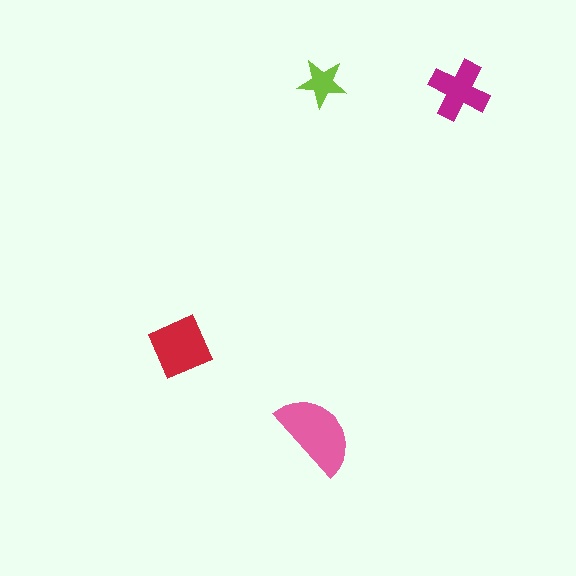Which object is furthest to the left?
The red square is leftmost.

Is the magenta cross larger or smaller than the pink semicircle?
Smaller.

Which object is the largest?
The pink semicircle.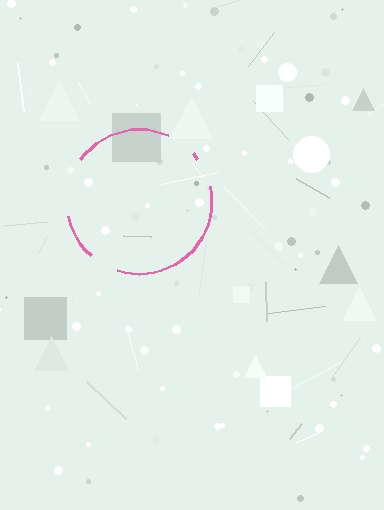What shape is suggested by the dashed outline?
The dashed outline suggests a circle.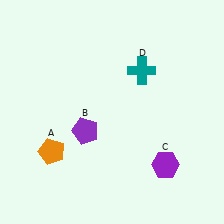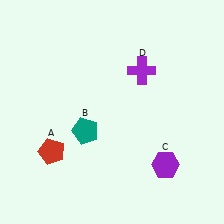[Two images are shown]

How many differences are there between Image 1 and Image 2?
There are 3 differences between the two images.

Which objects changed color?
A changed from orange to red. B changed from purple to teal. D changed from teal to purple.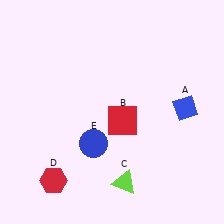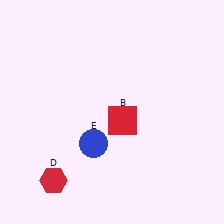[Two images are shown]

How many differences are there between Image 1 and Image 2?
There are 2 differences between the two images.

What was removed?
The lime triangle (C), the blue diamond (A) were removed in Image 2.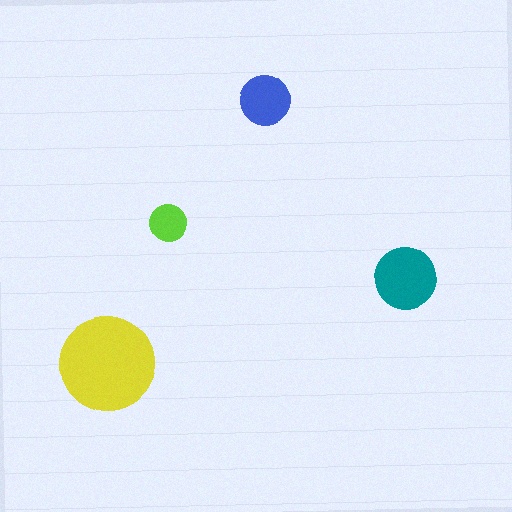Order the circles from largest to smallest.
the yellow one, the teal one, the blue one, the lime one.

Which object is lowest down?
The yellow circle is bottommost.